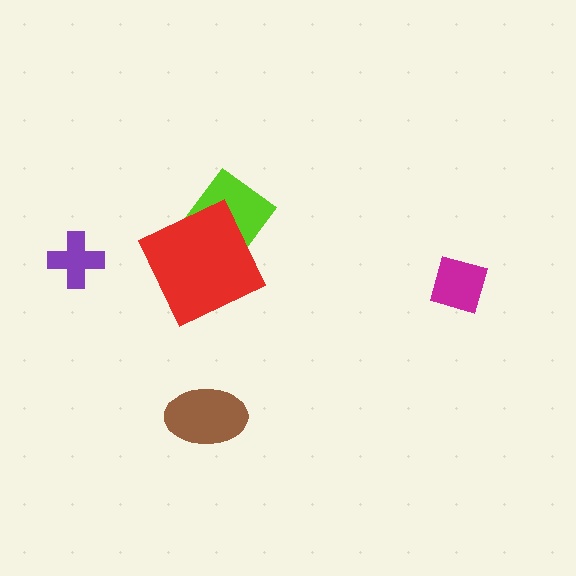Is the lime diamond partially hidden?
Yes, it is partially covered by another shape.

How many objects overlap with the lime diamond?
1 object overlaps with the lime diamond.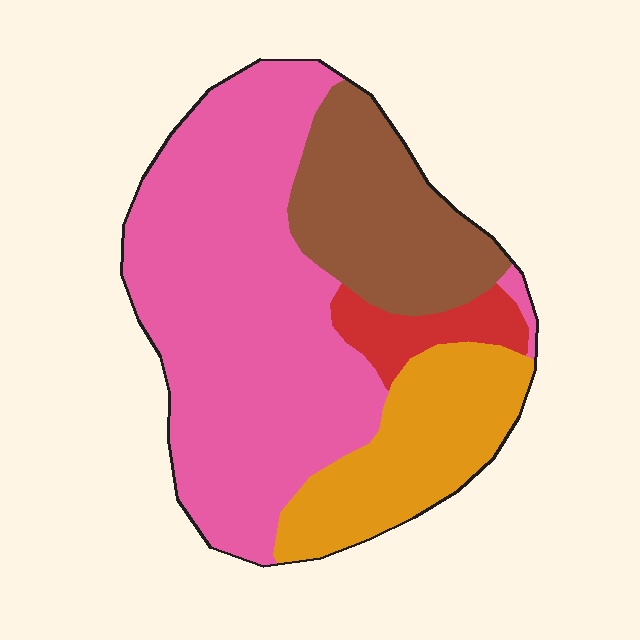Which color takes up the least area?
Red, at roughly 5%.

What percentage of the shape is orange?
Orange takes up about one fifth (1/5) of the shape.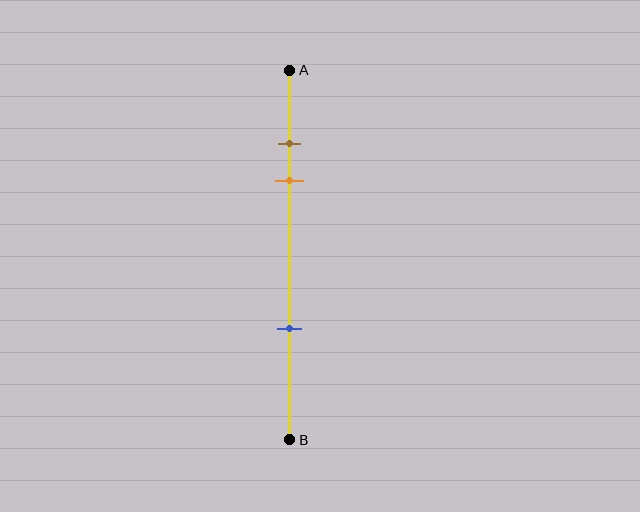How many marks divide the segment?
There are 3 marks dividing the segment.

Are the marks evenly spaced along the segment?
No, the marks are not evenly spaced.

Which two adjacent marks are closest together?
The brown and orange marks are the closest adjacent pair.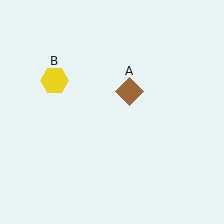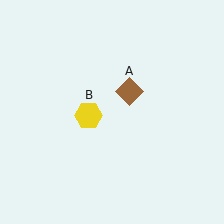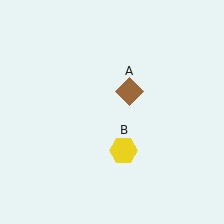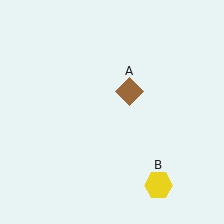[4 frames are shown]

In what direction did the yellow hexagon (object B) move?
The yellow hexagon (object B) moved down and to the right.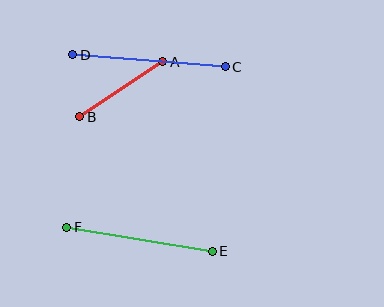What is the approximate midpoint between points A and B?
The midpoint is at approximately (121, 89) pixels.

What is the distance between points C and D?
The distance is approximately 153 pixels.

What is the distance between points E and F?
The distance is approximately 147 pixels.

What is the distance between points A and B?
The distance is approximately 100 pixels.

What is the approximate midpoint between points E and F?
The midpoint is at approximately (139, 239) pixels.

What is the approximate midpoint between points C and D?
The midpoint is at approximately (149, 61) pixels.